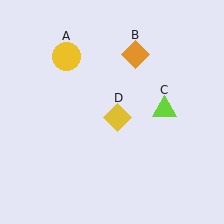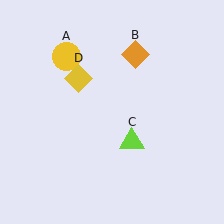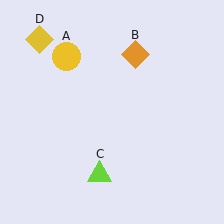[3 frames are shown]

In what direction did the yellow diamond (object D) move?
The yellow diamond (object D) moved up and to the left.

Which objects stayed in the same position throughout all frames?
Yellow circle (object A) and orange diamond (object B) remained stationary.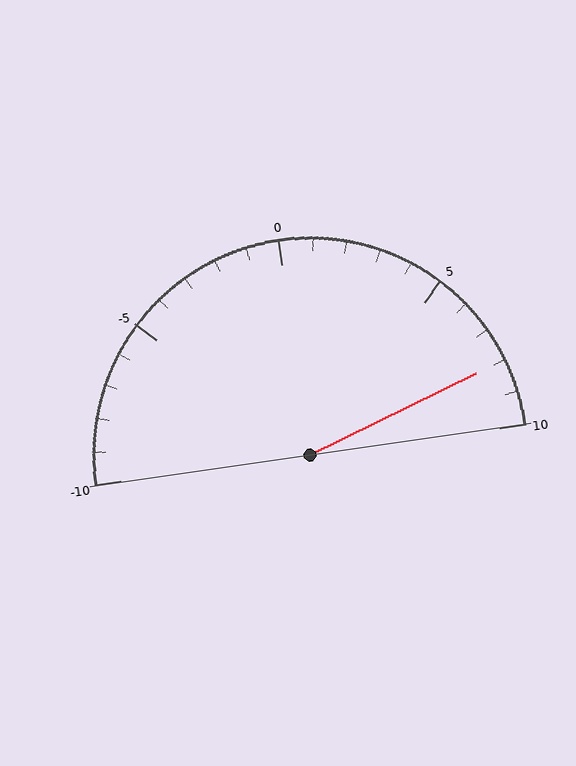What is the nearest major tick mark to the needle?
The nearest major tick mark is 10.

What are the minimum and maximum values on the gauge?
The gauge ranges from -10 to 10.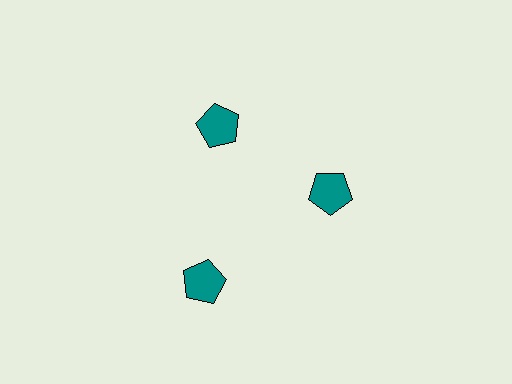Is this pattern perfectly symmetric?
No. The 3 teal pentagons are arranged in a ring, but one element near the 7 o'clock position is pushed outward from the center, breaking the 3-fold rotational symmetry.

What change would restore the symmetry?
The symmetry would be restored by moving it inward, back onto the ring so that all 3 pentagons sit at equal angles and equal distance from the center.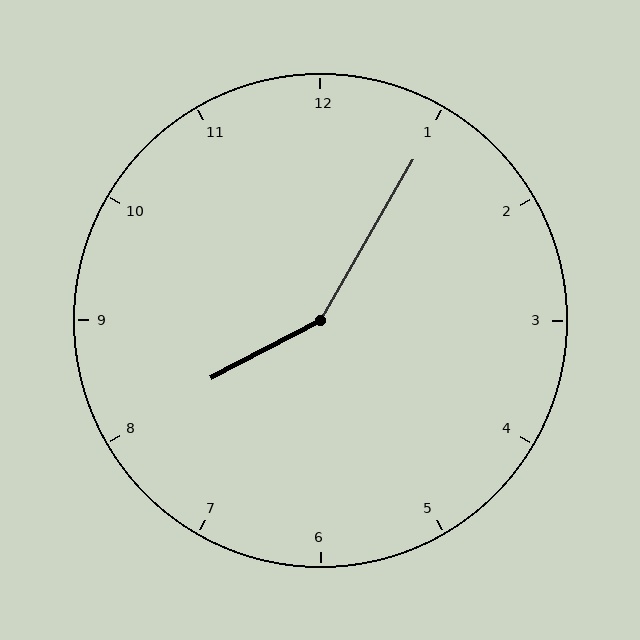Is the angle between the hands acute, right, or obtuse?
It is obtuse.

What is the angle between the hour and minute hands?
Approximately 148 degrees.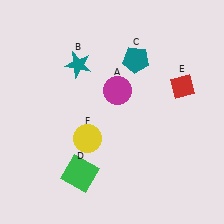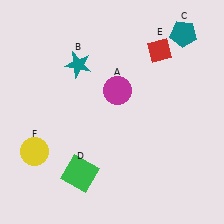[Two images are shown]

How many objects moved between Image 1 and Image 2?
3 objects moved between the two images.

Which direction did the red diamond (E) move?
The red diamond (E) moved up.